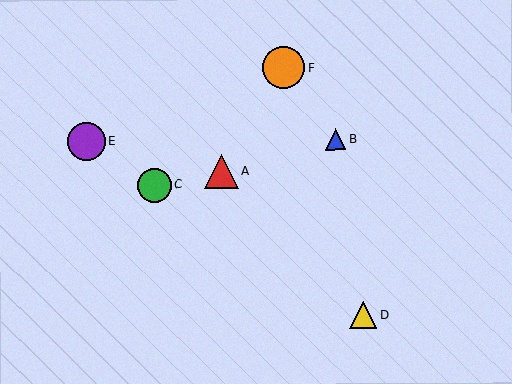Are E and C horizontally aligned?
No, E is at y≈141 and C is at y≈185.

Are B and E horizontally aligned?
Yes, both are at y≈140.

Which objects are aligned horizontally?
Objects B, E are aligned horizontally.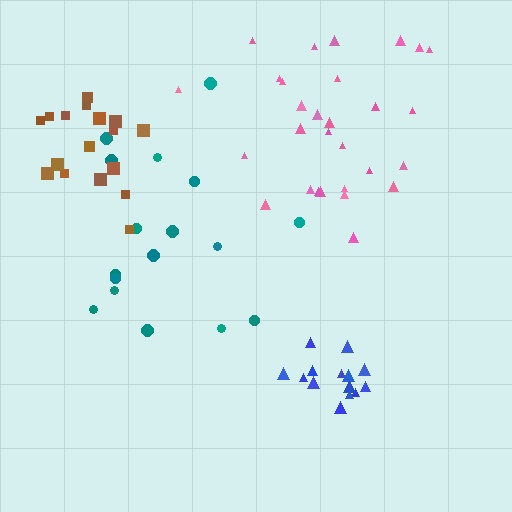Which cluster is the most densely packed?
Blue.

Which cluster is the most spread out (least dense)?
Teal.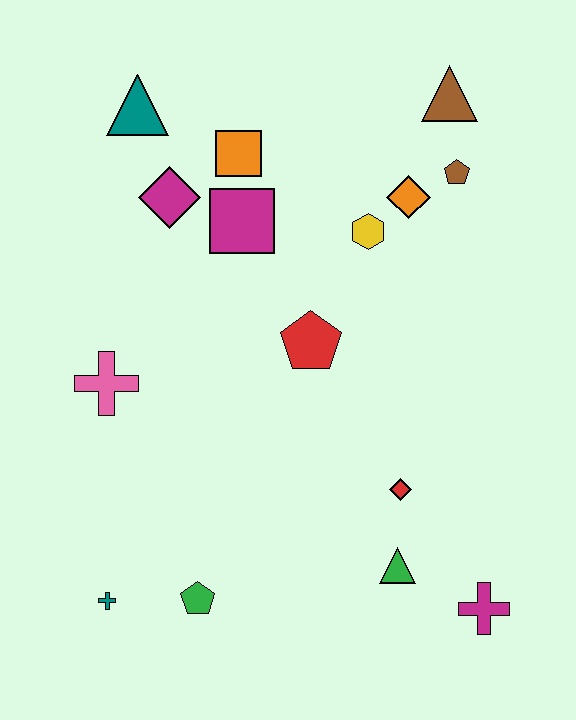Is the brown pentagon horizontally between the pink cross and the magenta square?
No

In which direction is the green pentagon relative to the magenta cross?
The green pentagon is to the left of the magenta cross.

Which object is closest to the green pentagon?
The teal cross is closest to the green pentagon.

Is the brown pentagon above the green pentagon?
Yes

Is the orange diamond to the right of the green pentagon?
Yes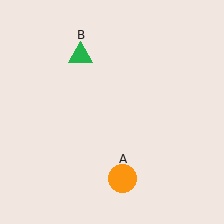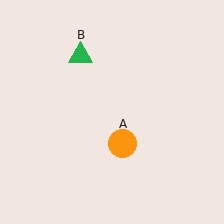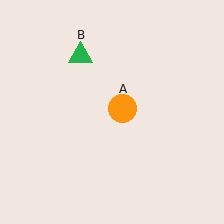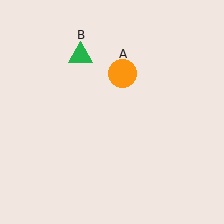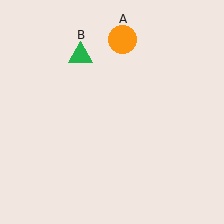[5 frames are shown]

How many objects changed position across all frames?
1 object changed position: orange circle (object A).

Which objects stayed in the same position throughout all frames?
Green triangle (object B) remained stationary.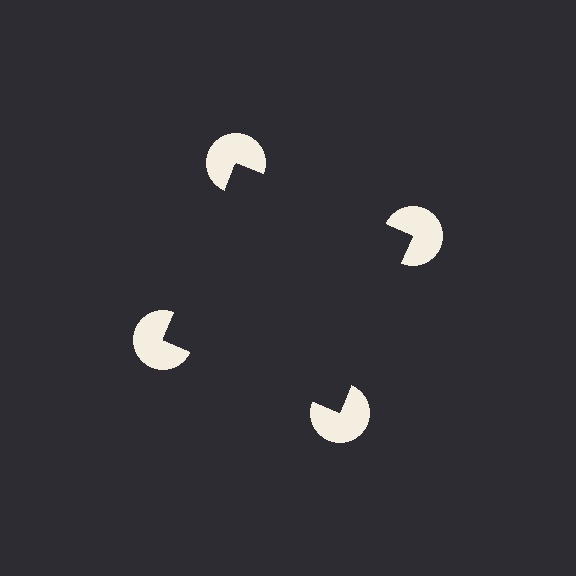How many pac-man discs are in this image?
There are 4 — one at each vertex of the illusory square.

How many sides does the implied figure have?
4 sides.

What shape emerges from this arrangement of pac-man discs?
An illusory square — its edges are inferred from the aligned wedge cuts in the pac-man discs, not physically drawn.